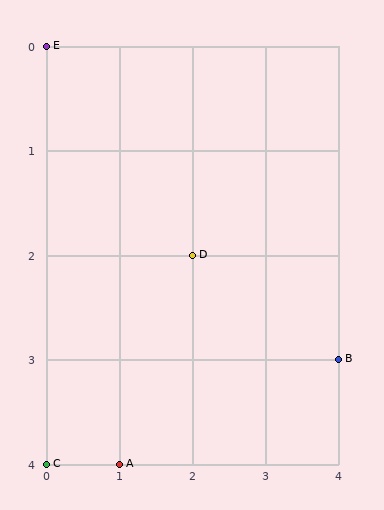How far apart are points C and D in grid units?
Points C and D are 2 columns and 2 rows apart (about 2.8 grid units diagonally).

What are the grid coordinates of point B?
Point B is at grid coordinates (4, 3).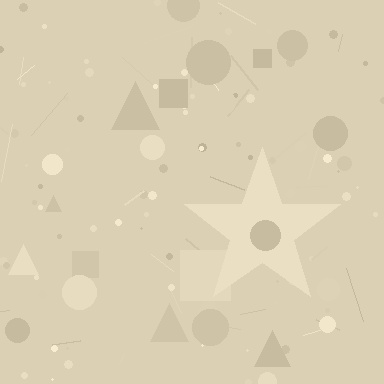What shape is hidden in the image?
A star is hidden in the image.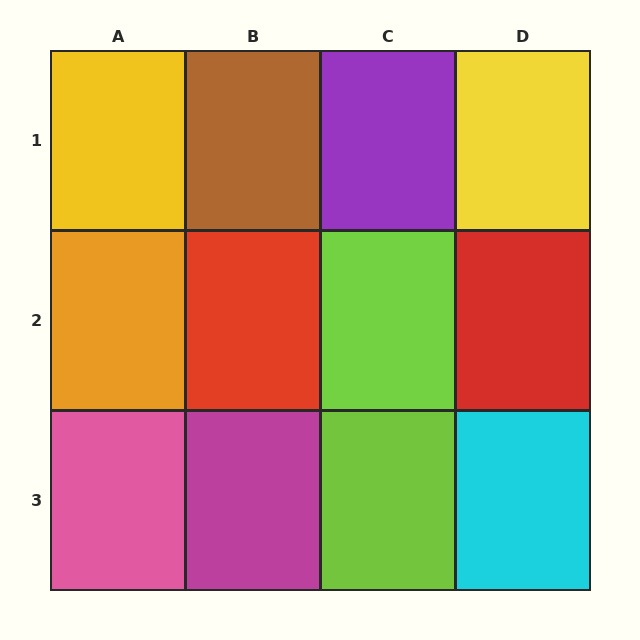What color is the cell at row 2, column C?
Lime.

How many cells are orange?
1 cell is orange.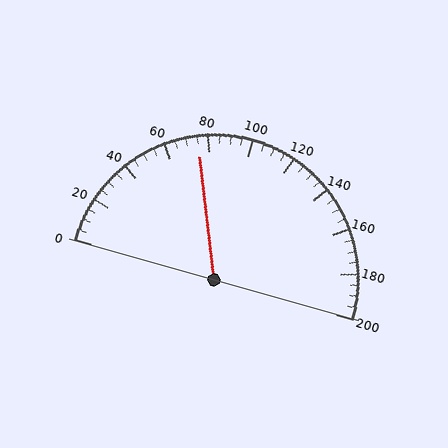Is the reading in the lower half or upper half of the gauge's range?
The reading is in the lower half of the range (0 to 200).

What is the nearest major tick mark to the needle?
The nearest major tick mark is 80.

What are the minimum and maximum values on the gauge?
The gauge ranges from 0 to 200.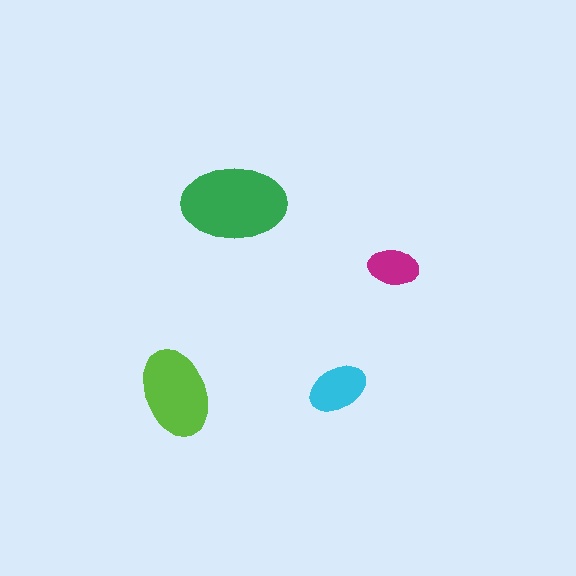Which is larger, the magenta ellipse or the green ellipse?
The green one.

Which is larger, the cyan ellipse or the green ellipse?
The green one.